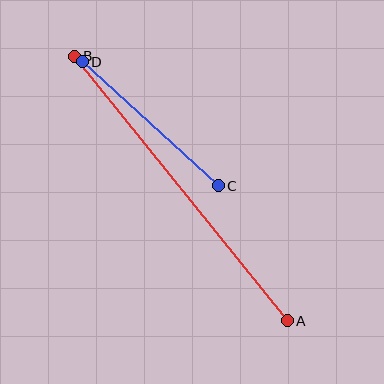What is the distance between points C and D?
The distance is approximately 184 pixels.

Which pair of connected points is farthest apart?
Points A and B are farthest apart.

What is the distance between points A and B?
The distance is approximately 340 pixels.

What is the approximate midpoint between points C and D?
The midpoint is at approximately (150, 124) pixels.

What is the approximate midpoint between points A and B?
The midpoint is at approximately (181, 189) pixels.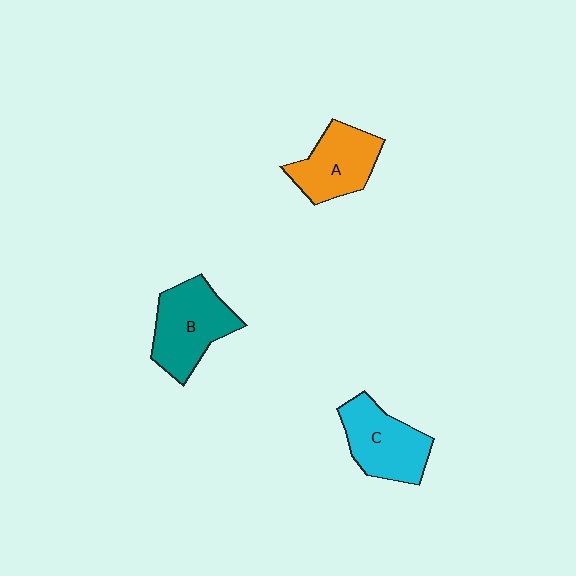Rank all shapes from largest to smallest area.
From largest to smallest: B (teal), C (cyan), A (orange).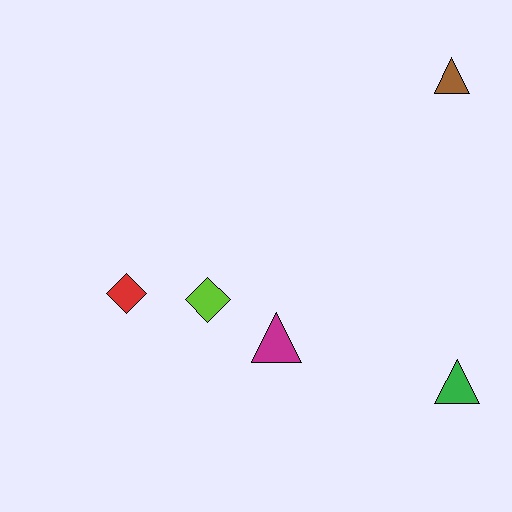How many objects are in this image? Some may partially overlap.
There are 5 objects.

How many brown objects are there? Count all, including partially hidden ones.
There is 1 brown object.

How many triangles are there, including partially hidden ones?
There are 3 triangles.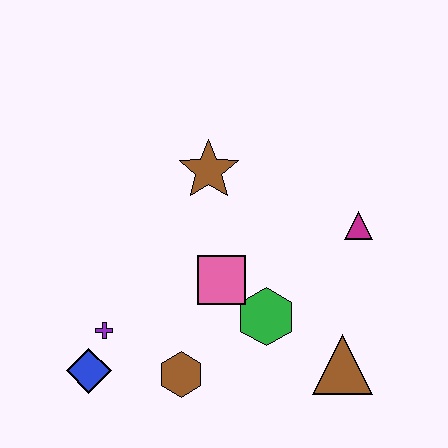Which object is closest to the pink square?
The green hexagon is closest to the pink square.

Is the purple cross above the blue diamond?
Yes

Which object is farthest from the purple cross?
The magenta triangle is farthest from the purple cross.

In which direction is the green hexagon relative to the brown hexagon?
The green hexagon is to the right of the brown hexagon.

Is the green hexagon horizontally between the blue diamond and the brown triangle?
Yes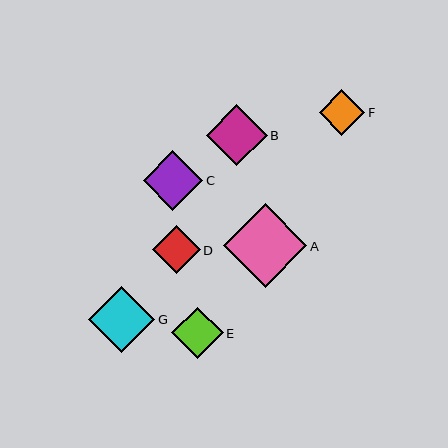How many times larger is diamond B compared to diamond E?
Diamond B is approximately 1.2 times the size of diamond E.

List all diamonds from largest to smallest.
From largest to smallest: A, G, B, C, E, D, F.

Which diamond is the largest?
Diamond A is the largest with a size of approximately 83 pixels.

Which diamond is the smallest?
Diamond F is the smallest with a size of approximately 46 pixels.